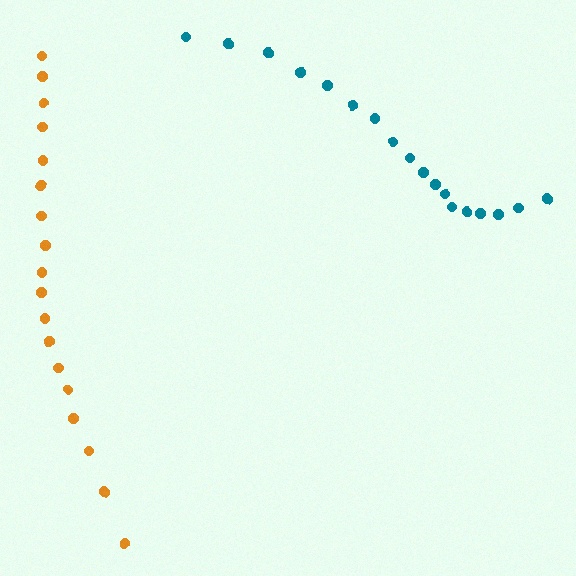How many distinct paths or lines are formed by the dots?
There are 2 distinct paths.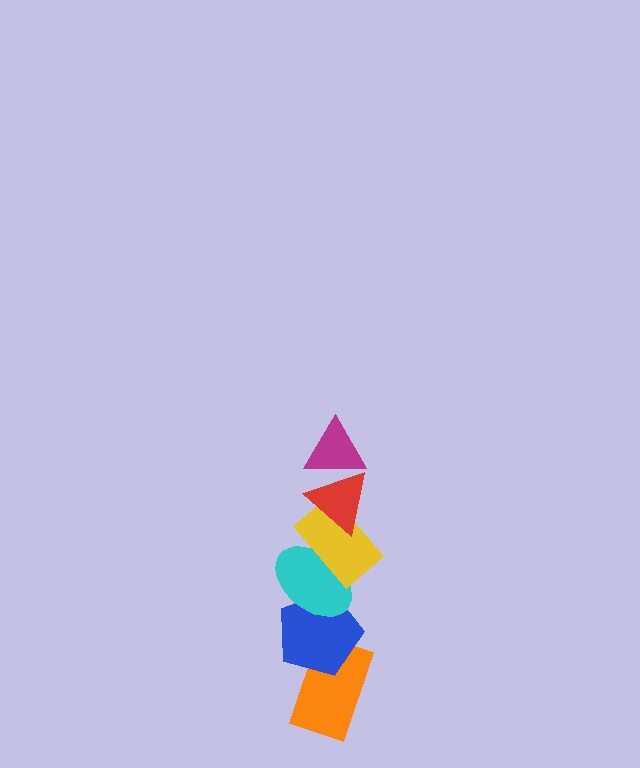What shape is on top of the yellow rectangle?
The red triangle is on top of the yellow rectangle.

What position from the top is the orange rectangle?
The orange rectangle is 6th from the top.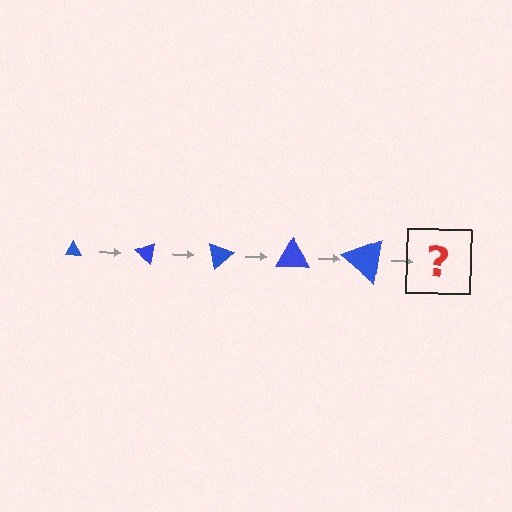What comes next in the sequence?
The next element should be a triangle, larger than the previous one and rotated 200 degrees from the start.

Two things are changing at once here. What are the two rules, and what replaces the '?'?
The two rules are that the triangle grows larger each step and it rotates 40 degrees each step. The '?' should be a triangle, larger than the previous one and rotated 200 degrees from the start.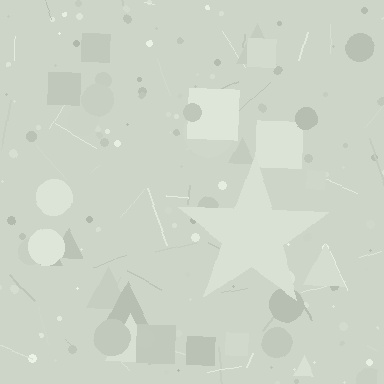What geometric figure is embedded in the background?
A star is embedded in the background.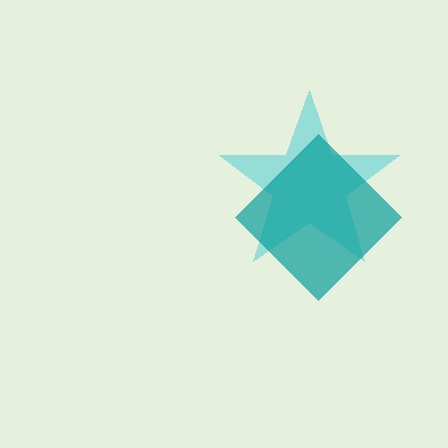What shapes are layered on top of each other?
The layered shapes are: a cyan star, a teal diamond.